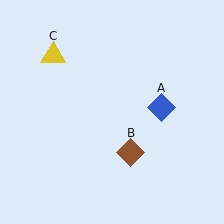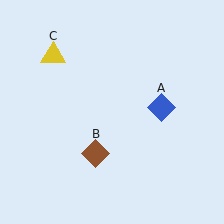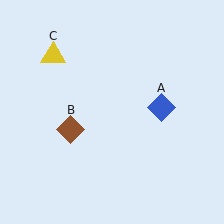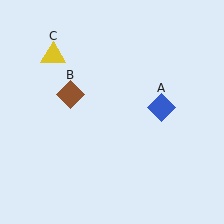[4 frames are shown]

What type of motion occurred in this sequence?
The brown diamond (object B) rotated clockwise around the center of the scene.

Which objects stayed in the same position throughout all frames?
Blue diamond (object A) and yellow triangle (object C) remained stationary.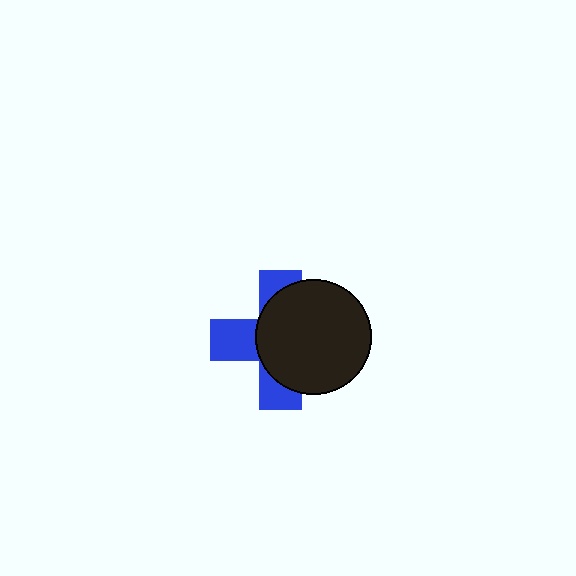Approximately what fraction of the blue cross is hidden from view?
Roughly 59% of the blue cross is hidden behind the black circle.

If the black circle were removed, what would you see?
You would see the complete blue cross.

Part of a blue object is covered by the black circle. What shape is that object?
It is a cross.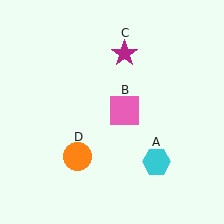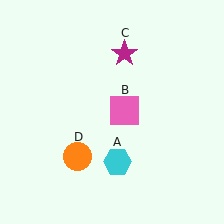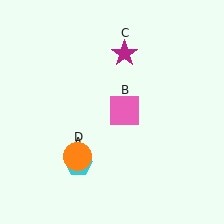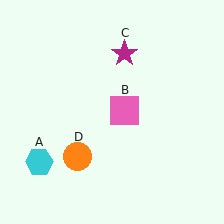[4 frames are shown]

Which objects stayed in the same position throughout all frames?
Pink square (object B) and magenta star (object C) and orange circle (object D) remained stationary.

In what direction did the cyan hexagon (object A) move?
The cyan hexagon (object A) moved left.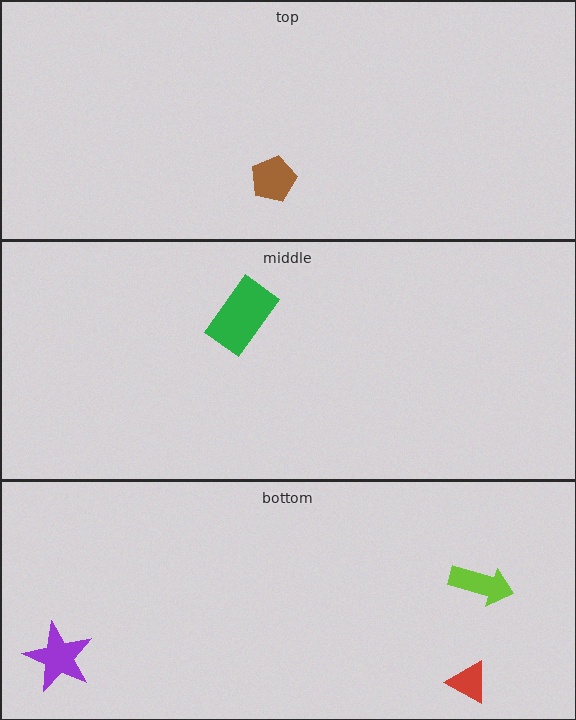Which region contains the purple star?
The bottom region.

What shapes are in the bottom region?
The lime arrow, the purple star, the red triangle.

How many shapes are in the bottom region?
3.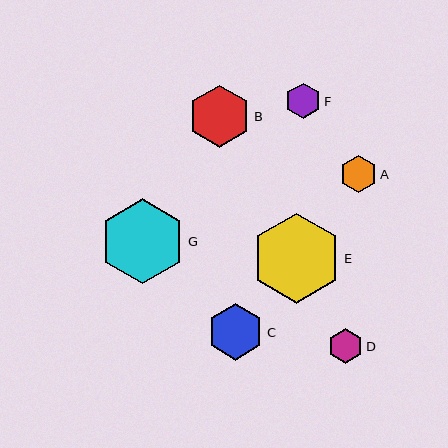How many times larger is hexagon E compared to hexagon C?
Hexagon E is approximately 1.6 times the size of hexagon C.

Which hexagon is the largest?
Hexagon E is the largest with a size of approximately 90 pixels.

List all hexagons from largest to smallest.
From largest to smallest: E, G, B, C, A, F, D.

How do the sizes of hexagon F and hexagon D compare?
Hexagon F and hexagon D are approximately the same size.